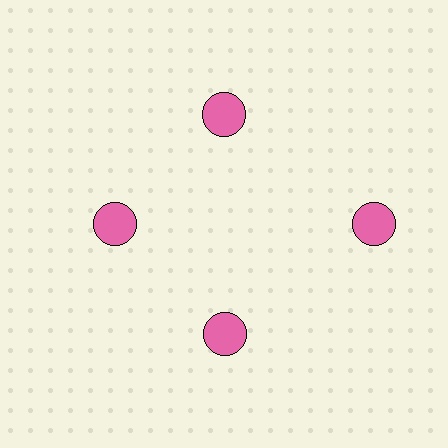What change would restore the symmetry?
The symmetry would be restored by moving it inward, back onto the ring so that all 4 circles sit at equal angles and equal distance from the center.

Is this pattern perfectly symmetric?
No. The 4 pink circles are arranged in a ring, but one element near the 3 o'clock position is pushed outward from the center, breaking the 4-fold rotational symmetry.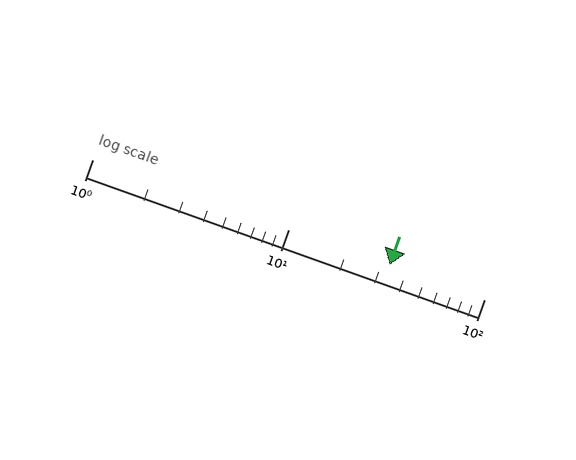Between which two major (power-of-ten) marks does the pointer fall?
The pointer is between 10 and 100.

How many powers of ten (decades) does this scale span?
The scale spans 2 decades, from 1 to 100.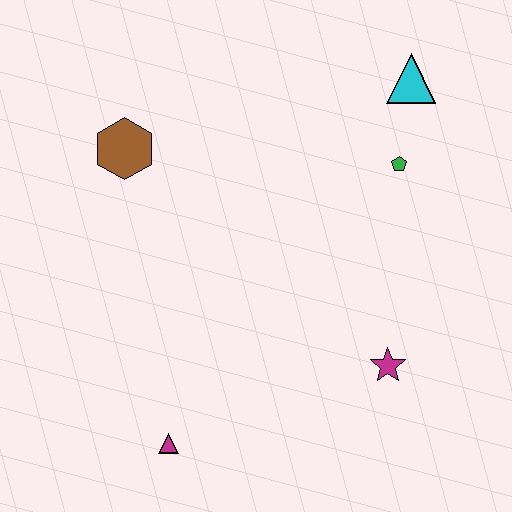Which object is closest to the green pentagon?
The cyan triangle is closest to the green pentagon.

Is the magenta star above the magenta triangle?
Yes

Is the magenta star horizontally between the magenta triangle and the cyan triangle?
Yes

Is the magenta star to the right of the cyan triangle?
No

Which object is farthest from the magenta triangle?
The cyan triangle is farthest from the magenta triangle.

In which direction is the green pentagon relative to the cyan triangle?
The green pentagon is below the cyan triangle.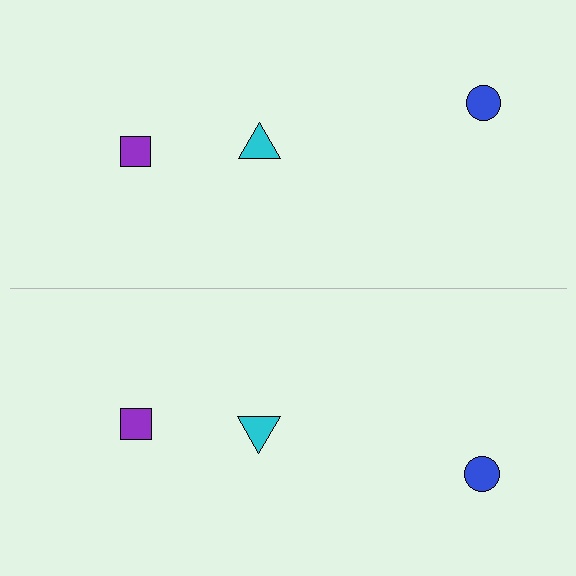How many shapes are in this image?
There are 6 shapes in this image.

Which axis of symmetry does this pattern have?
The pattern has a horizontal axis of symmetry running through the center of the image.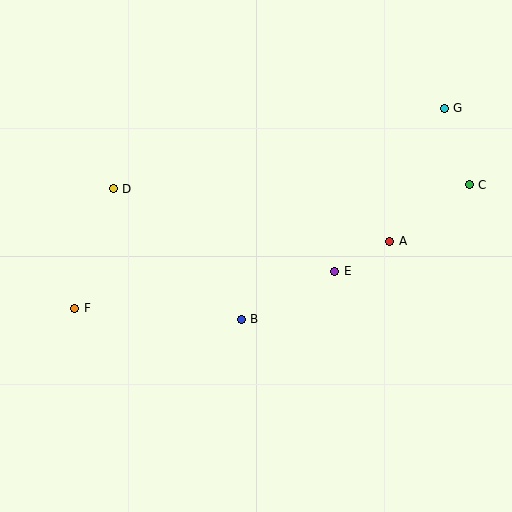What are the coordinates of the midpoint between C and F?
The midpoint between C and F is at (272, 247).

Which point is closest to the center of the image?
Point B at (241, 319) is closest to the center.